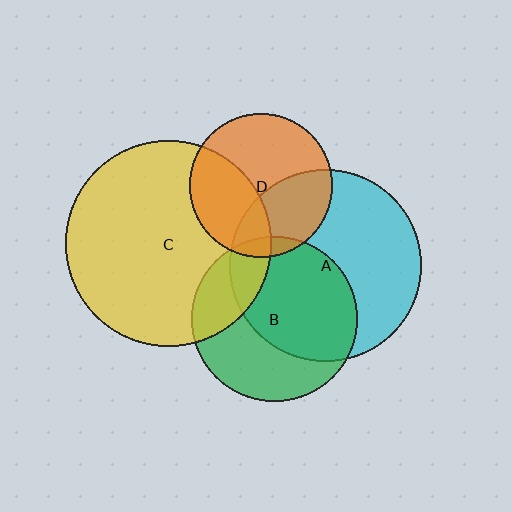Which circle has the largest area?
Circle C (yellow).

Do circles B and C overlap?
Yes.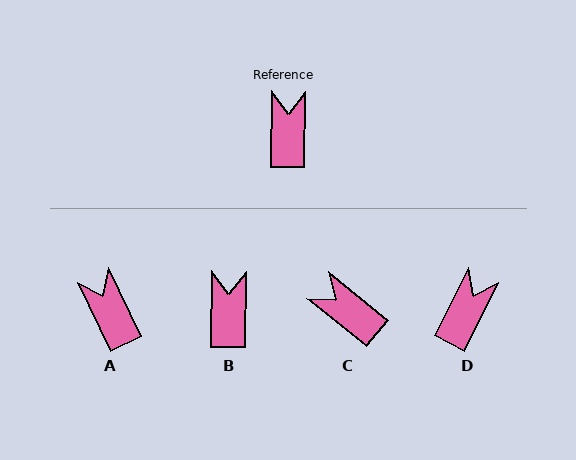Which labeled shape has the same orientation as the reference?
B.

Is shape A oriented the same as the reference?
No, it is off by about 27 degrees.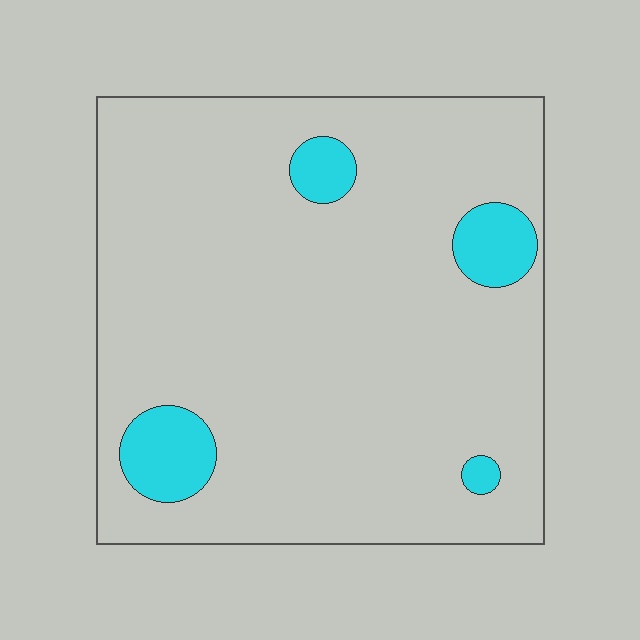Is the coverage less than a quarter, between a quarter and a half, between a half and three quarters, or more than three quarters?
Less than a quarter.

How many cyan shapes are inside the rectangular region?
4.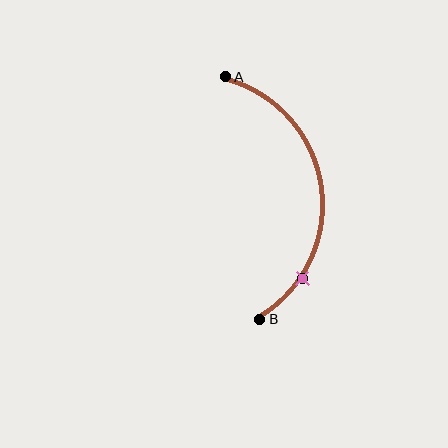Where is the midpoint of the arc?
The arc midpoint is the point on the curve farthest from the straight line joining A and B. It sits to the right of that line.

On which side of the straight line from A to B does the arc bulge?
The arc bulges to the right of the straight line connecting A and B.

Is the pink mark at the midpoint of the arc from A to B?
No. The pink mark lies on the arc but is closer to endpoint B. The arc midpoint would be at the point on the curve equidistant along the arc from both A and B.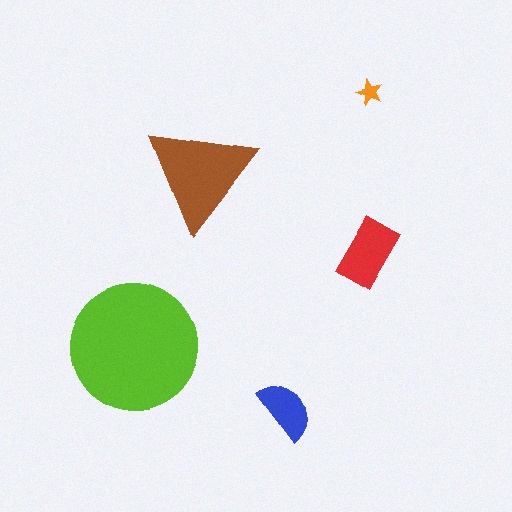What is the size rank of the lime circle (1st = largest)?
1st.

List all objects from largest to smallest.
The lime circle, the brown triangle, the red rectangle, the blue semicircle, the orange star.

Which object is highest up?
The orange star is topmost.